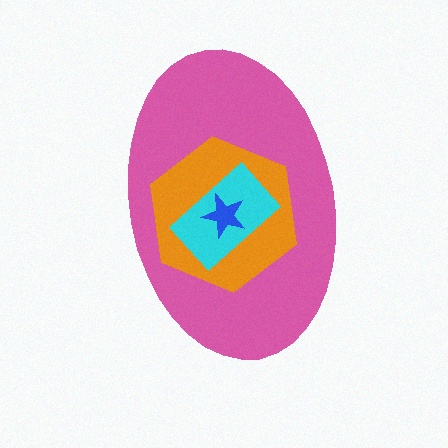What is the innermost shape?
The blue star.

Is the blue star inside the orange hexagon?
Yes.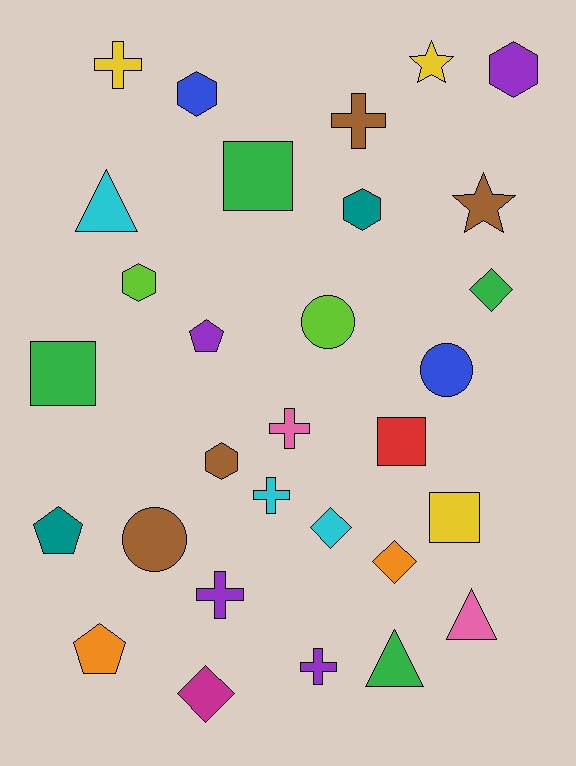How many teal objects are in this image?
There are 2 teal objects.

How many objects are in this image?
There are 30 objects.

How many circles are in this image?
There are 3 circles.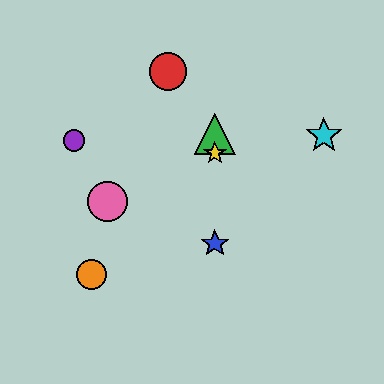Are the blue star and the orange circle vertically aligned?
No, the blue star is at x≈215 and the orange circle is at x≈92.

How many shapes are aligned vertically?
3 shapes (the blue star, the green triangle, the yellow star) are aligned vertically.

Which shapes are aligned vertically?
The blue star, the green triangle, the yellow star are aligned vertically.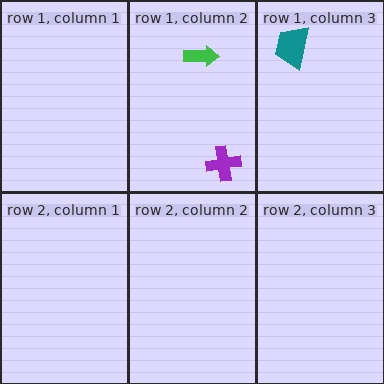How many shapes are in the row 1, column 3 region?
1.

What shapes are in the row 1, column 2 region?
The purple cross, the green arrow.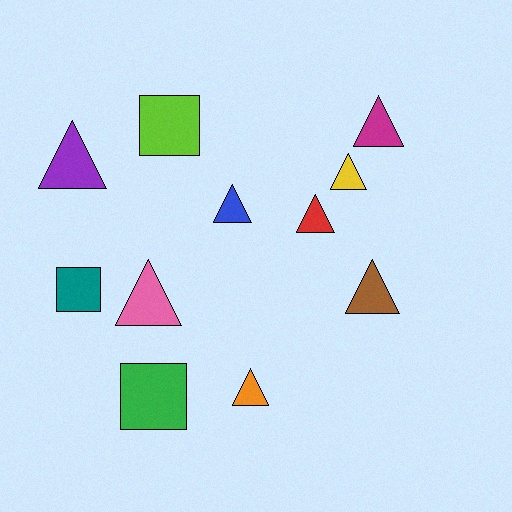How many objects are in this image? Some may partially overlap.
There are 11 objects.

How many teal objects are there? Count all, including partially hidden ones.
There is 1 teal object.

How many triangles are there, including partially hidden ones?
There are 8 triangles.